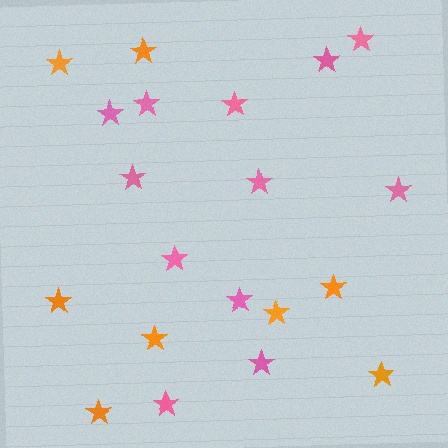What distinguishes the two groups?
There are 2 groups: one group of pink stars (12) and one group of orange stars (8).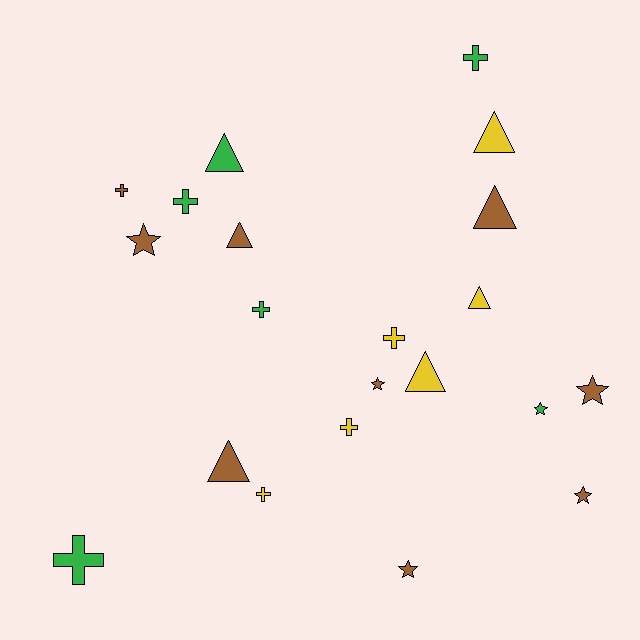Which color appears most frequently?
Brown, with 9 objects.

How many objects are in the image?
There are 21 objects.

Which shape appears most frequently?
Cross, with 8 objects.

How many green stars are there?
There is 1 green star.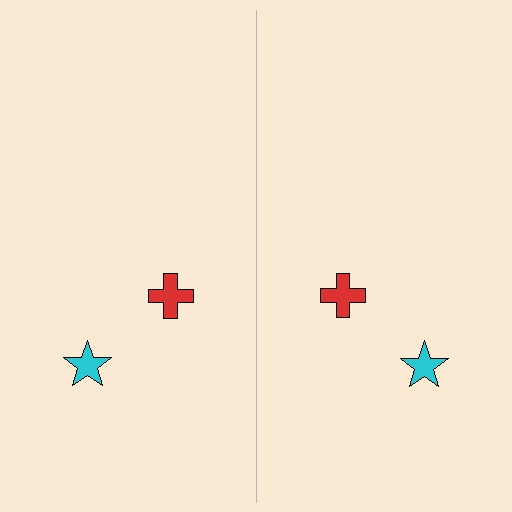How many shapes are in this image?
There are 4 shapes in this image.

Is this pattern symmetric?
Yes, this pattern has bilateral (reflection) symmetry.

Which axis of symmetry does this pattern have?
The pattern has a vertical axis of symmetry running through the center of the image.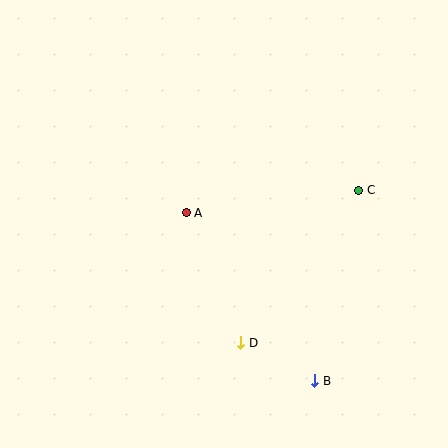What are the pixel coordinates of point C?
Point C is at (359, 190).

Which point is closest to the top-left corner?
Point A is closest to the top-left corner.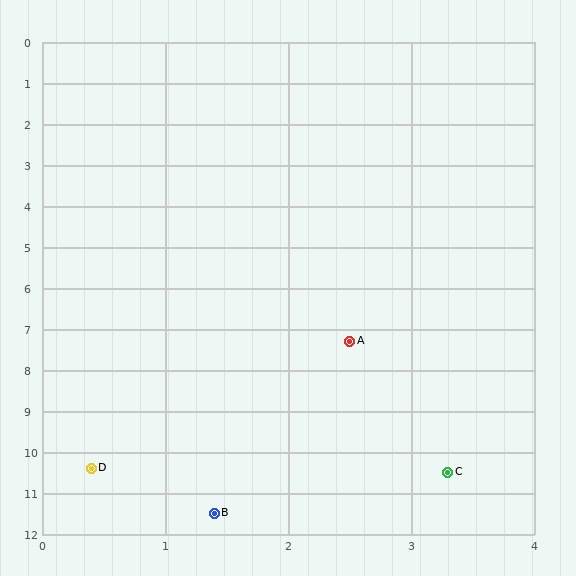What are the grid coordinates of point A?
Point A is at approximately (2.5, 7.3).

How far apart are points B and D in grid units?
Points B and D are about 1.5 grid units apart.